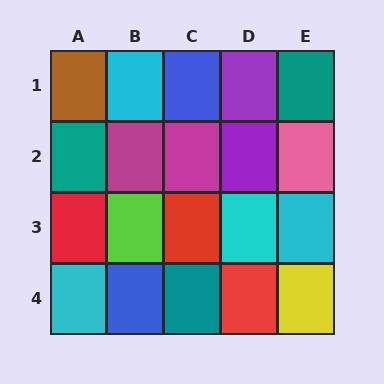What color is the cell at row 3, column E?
Cyan.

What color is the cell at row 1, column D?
Purple.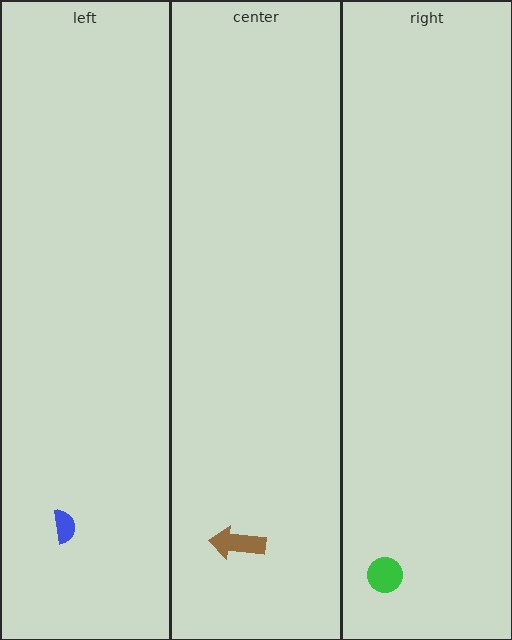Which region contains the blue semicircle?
The left region.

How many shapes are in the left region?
1.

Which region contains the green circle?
The right region.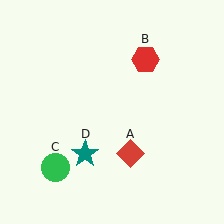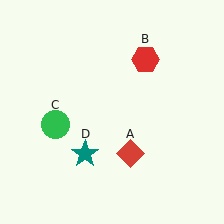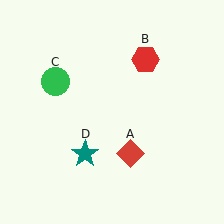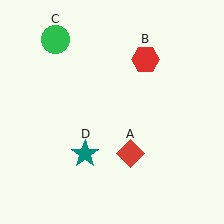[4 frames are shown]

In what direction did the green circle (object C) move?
The green circle (object C) moved up.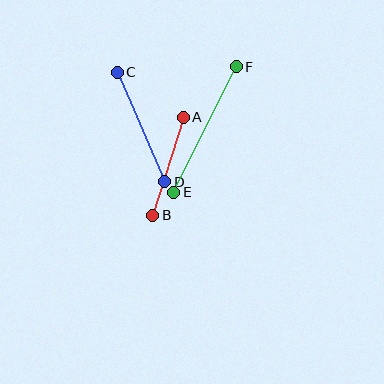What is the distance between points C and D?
The distance is approximately 119 pixels.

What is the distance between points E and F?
The distance is approximately 140 pixels.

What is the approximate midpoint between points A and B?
The midpoint is at approximately (168, 166) pixels.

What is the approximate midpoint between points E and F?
The midpoint is at approximately (205, 130) pixels.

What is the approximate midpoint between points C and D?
The midpoint is at approximately (141, 127) pixels.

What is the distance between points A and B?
The distance is approximately 103 pixels.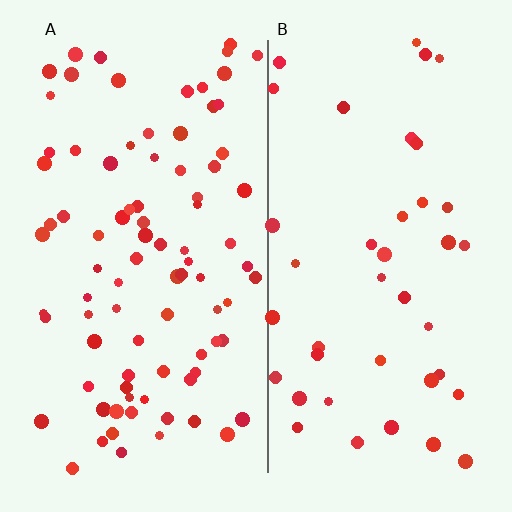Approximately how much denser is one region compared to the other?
Approximately 2.2× — region A over region B.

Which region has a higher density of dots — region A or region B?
A (the left).